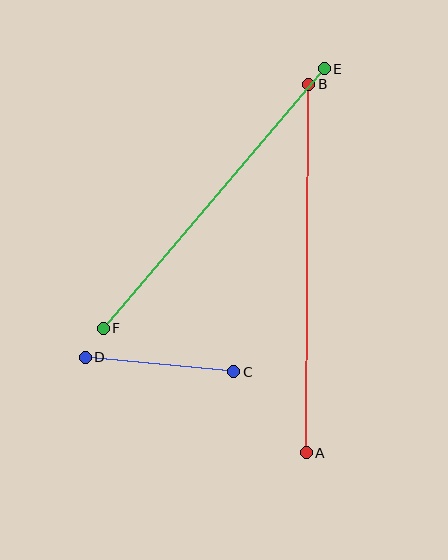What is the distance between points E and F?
The distance is approximately 341 pixels.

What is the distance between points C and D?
The distance is approximately 149 pixels.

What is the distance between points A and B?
The distance is approximately 369 pixels.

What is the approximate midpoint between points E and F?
The midpoint is at approximately (214, 199) pixels.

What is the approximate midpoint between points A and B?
The midpoint is at approximately (307, 269) pixels.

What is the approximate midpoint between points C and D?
The midpoint is at approximately (159, 365) pixels.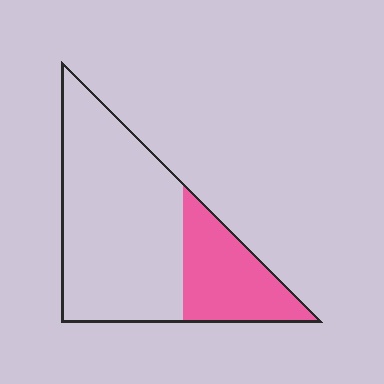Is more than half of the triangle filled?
No.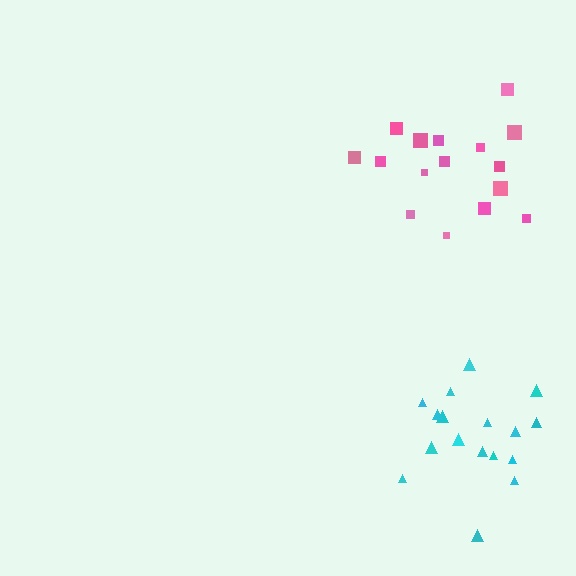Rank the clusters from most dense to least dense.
cyan, pink.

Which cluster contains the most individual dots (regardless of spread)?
Cyan (17).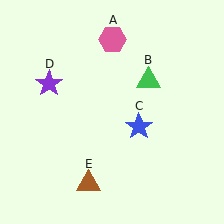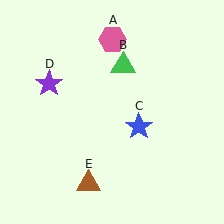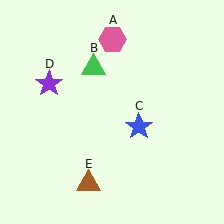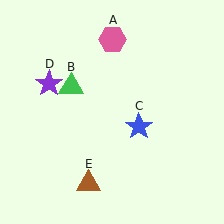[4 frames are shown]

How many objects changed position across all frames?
1 object changed position: green triangle (object B).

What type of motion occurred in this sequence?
The green triangle (object B) rotated counterclockwise around the center of the scene.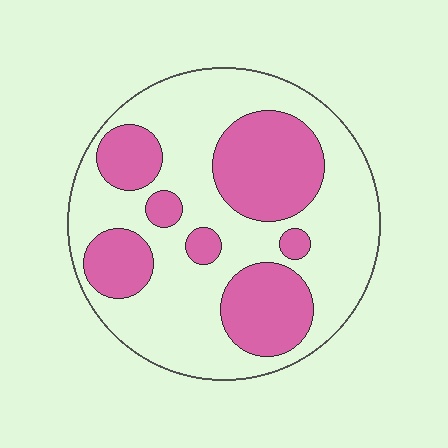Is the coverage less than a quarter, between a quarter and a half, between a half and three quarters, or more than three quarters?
Between a quarter and a half.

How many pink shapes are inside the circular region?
7.